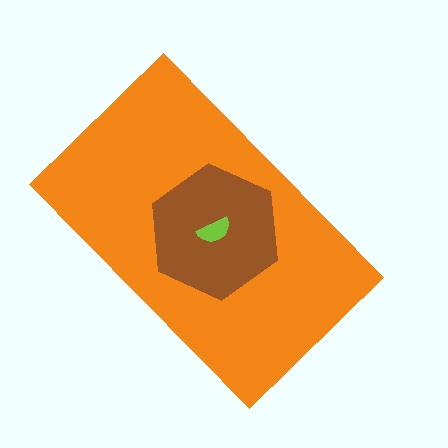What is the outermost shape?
The orange rectangle.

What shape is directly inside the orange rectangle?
The brown hexagon.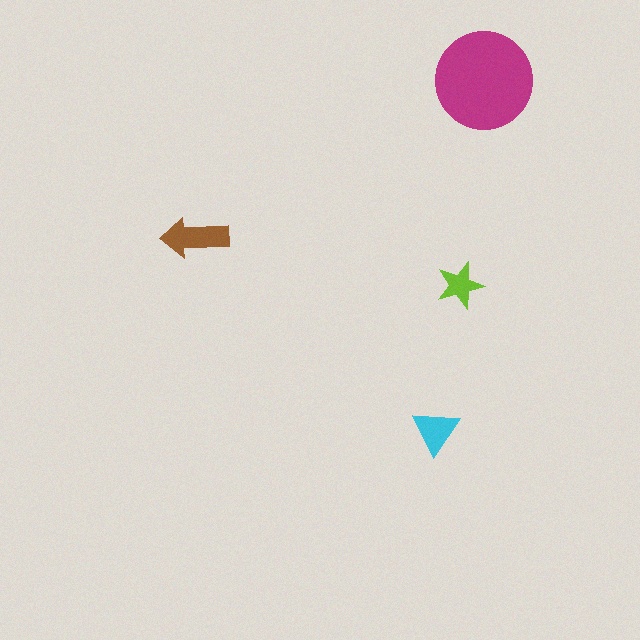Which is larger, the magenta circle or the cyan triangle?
The magenta circle.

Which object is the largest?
The magenta circle.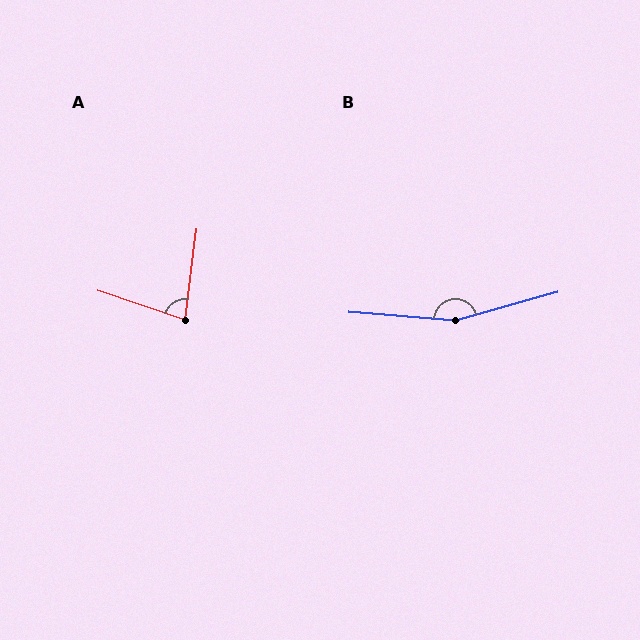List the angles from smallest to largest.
A (79°), B (160°).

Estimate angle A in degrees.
Approximately 79 degrees.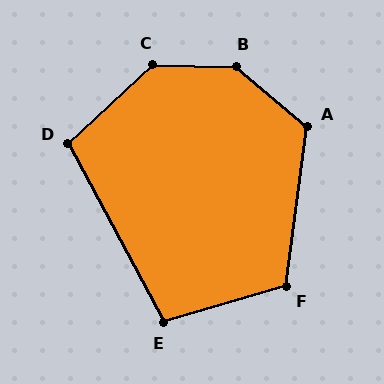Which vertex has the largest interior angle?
B, at approximately 141 degrees.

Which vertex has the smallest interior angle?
E, at approximately 102 degrees.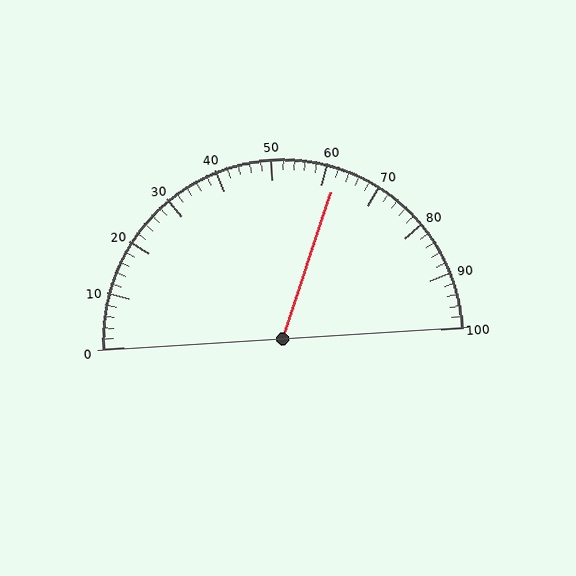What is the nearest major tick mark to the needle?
The nearest major tick mark is 60.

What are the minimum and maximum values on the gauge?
The gauge ranges from 0 to 100.